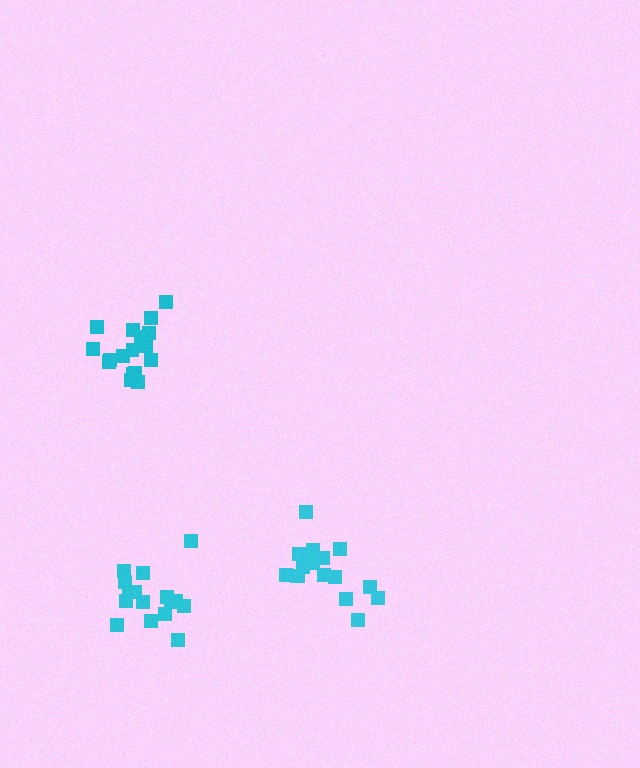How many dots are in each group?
Group 1: 17 dots, Group 2: 17 dots, Group 3: 16 dots (50 total).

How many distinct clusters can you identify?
There are 3 distinct clusters.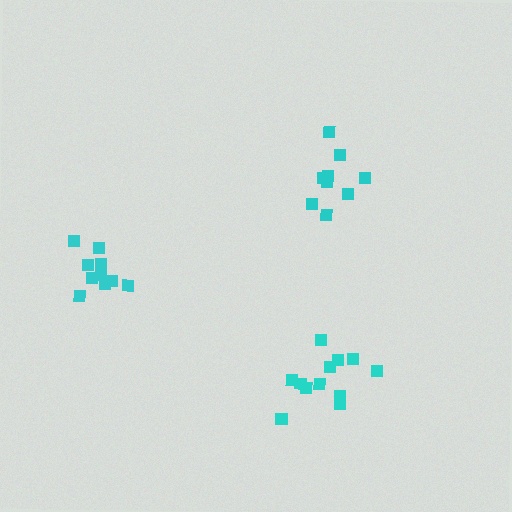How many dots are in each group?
Group 1: 9 dots, Group 2: 12 dots, Group 3: 10 dots (31 total).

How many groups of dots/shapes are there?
There are 3 groups.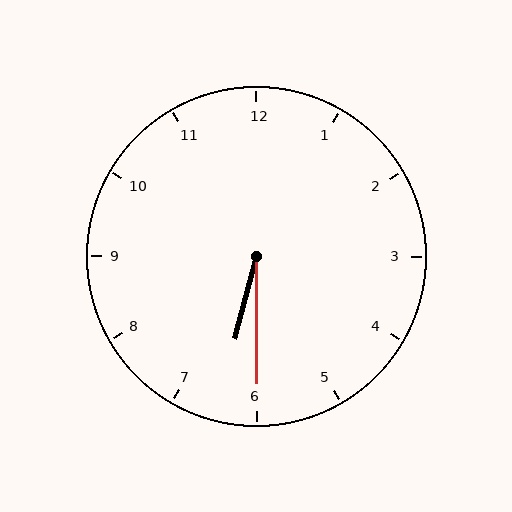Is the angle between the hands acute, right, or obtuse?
It is acute.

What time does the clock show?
6:30.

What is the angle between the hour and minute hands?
Approximately 15 degrees.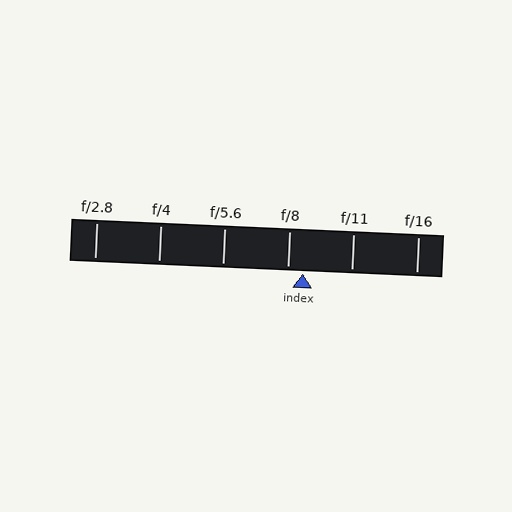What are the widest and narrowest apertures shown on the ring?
The widest aperture shown is f/2.8 and the narrowest is f/16.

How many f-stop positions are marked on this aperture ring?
There are 6 f-stop positions marked.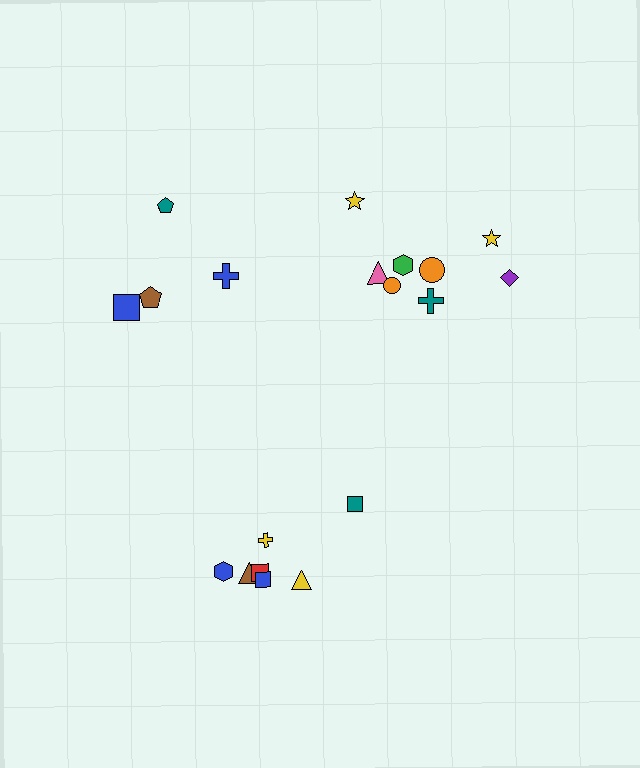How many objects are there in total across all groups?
There are 19 objects.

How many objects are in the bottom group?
There are 7 objects.